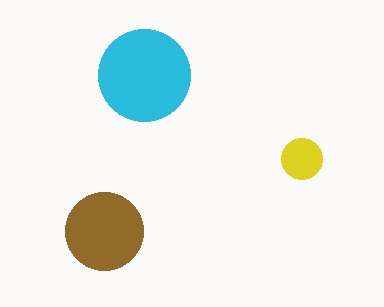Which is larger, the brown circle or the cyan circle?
The cyan one.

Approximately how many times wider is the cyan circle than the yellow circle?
About 2 times wider.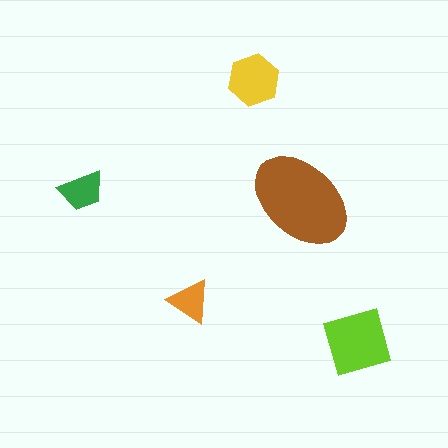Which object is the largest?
The brown ellipse.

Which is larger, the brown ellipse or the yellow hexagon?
The brown ellipse.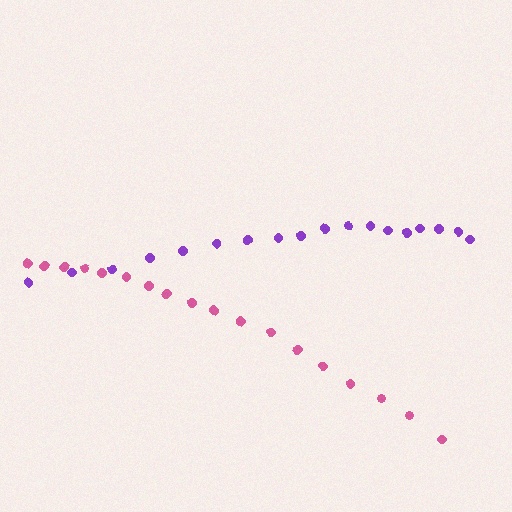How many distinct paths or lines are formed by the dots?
There are 2 distinct paths.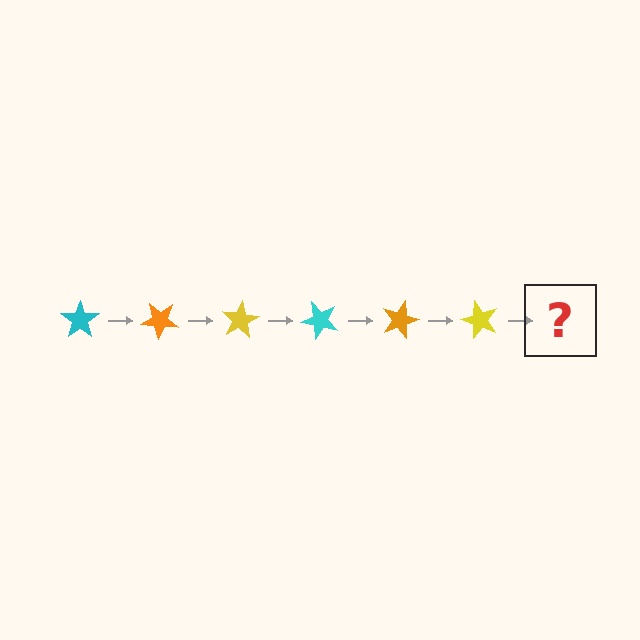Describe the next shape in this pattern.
It should be a cyan star, rotated 240 degrees from the start.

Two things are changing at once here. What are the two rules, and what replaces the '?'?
The two rules are that it rotates 40 degrees each step and the color cycles through cyan, orange, and yellow. The '?' should be a cyan star, rotated 240 degrees from the start.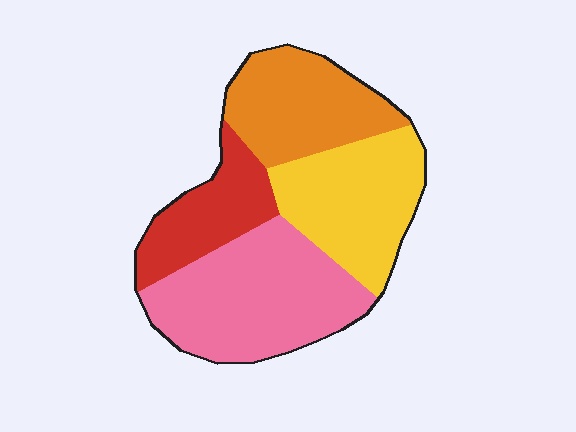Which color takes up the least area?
Red, at roughly 15%.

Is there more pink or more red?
Pink.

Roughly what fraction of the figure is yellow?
Yellow takes up about one quarter (1/4) of the figure.